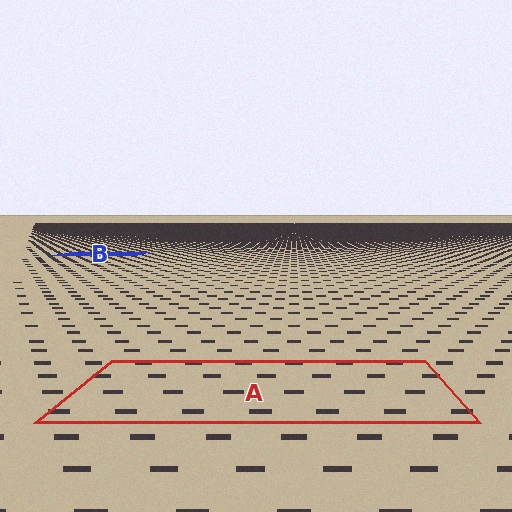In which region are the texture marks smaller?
The texture marks are smaller in region B, because it is farther away.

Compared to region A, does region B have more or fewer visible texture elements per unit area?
Region B has more texture elements per unit area — they are packed more densely because it is farther away.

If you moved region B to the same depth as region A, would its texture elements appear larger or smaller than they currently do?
They would appear larger. At a closer depth, the same texture elements are projected at a bigger on-screen size.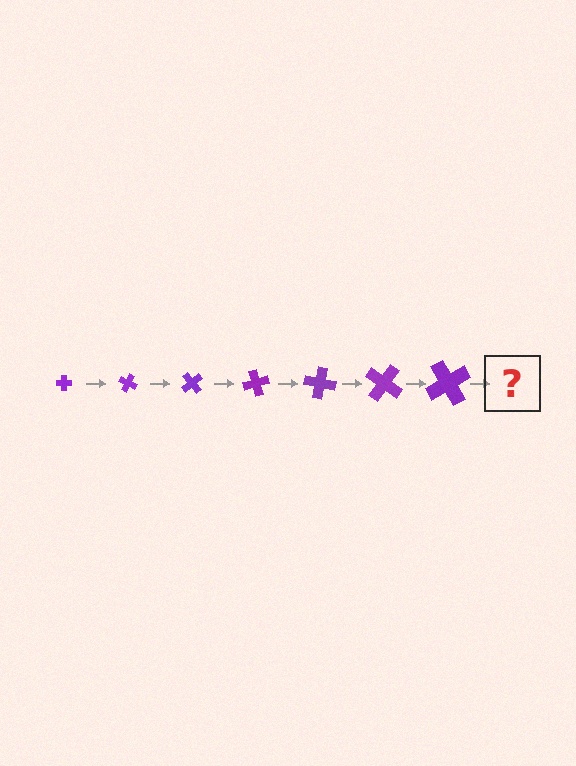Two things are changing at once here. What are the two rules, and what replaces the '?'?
The two rules are that the cross grows larger each step and it rotates 25 degrees each step. The '?' should be a cross, larger than the previous one and rotated 175 degrees from the start.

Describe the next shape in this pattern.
It should be a cross, larger than the previous one and rotated 175 degrees from the start.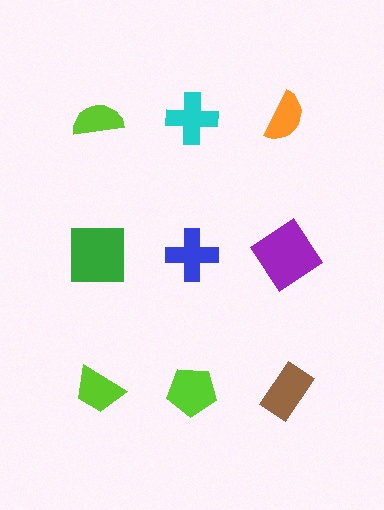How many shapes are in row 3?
3 shapes.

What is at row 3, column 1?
A lime trapezoid.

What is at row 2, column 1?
A green square.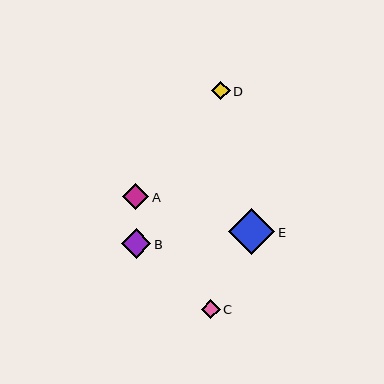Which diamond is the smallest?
Diamond D is the smallest with a size of approximately 19 pixels.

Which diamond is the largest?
Diamond E is the largest with a size of approximately 46 pixels.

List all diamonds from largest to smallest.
From largest to smallest: E, B, A, C, D.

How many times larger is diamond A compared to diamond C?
Diamond A is approximately 1.4 times the size of diamond C.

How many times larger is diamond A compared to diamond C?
Diamond A is approximately 1.4 times the size of diamond C.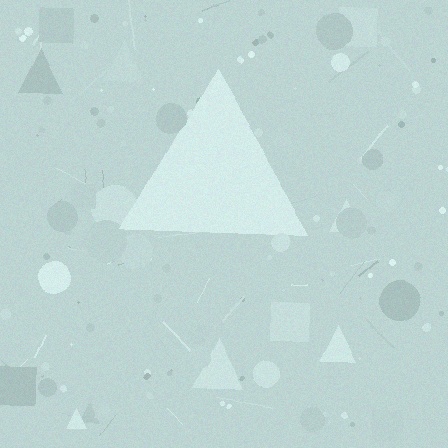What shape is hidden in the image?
A triangle is hidden in the image.